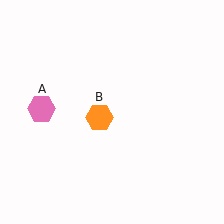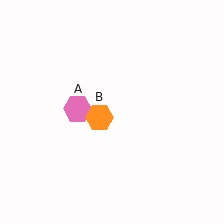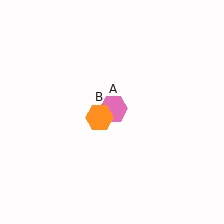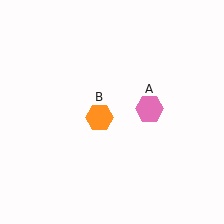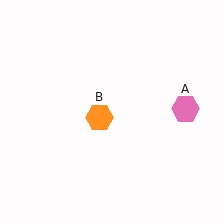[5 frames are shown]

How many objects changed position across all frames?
1 object changed position: pink hexagon (object A).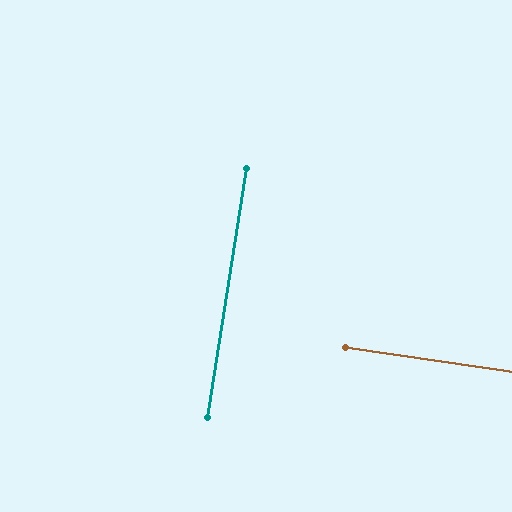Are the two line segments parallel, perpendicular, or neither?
Perpendicular — they meet at approximately 89°.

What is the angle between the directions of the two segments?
Approximately 89 degrees.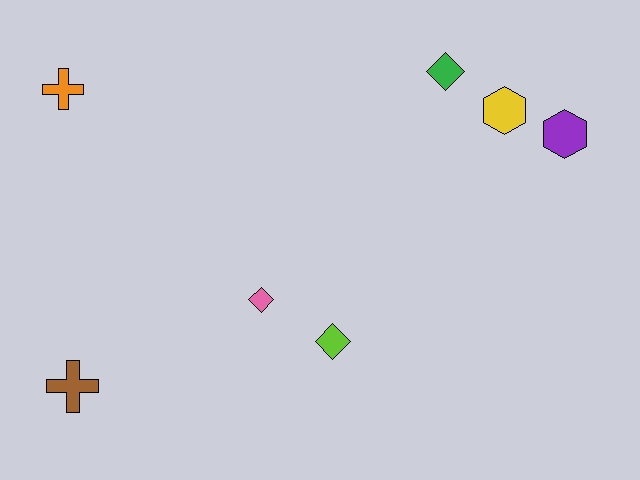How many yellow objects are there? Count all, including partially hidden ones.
There is 1 yellow object.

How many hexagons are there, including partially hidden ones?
There are 2 hexagons.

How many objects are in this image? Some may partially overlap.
There are 7 objects.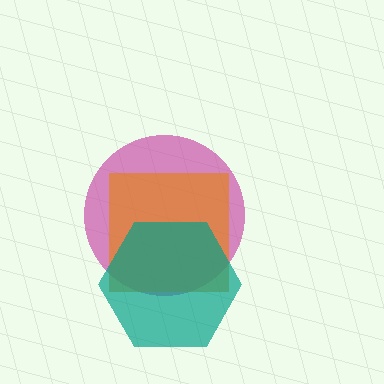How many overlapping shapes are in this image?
There are 3 overlapping shapes in the image.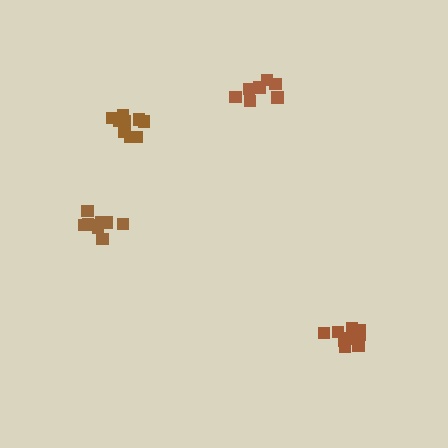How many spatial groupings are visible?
There are 4 spatial groupings.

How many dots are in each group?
Group 1: 11 dots, Group 2: 7 dots, Group 3: 10 dots, Group 4: 9 dots (37 total).